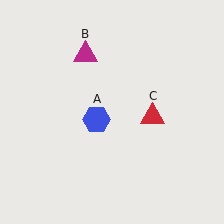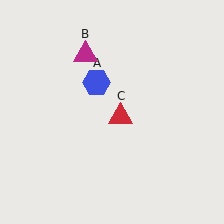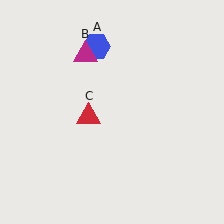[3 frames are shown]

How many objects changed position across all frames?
2 objects changed position: blue hexagon (object A), red triangle (object C).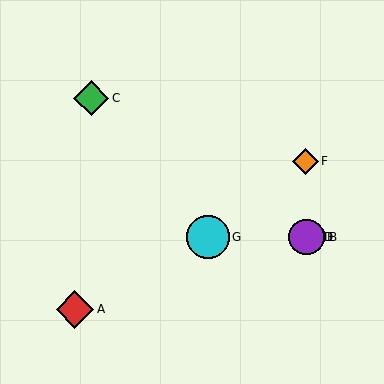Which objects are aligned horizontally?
Objects B, D, E, G are aligned horizontally.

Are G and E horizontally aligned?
Yes, both are at y≈237.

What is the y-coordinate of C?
Object C is at y≈98.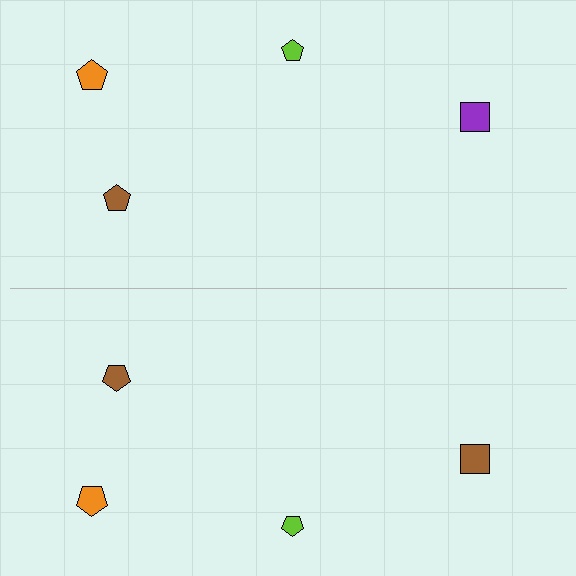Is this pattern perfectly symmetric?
No, the pattern is not perfectly symmetric. The brown square on the bottom side breaks the symmetry — its mirror counterpart is purple.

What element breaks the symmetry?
The brown square on the bottom side breaks the symmetry — its mirror counterpart is purple.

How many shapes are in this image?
There are 8 shapes in this image.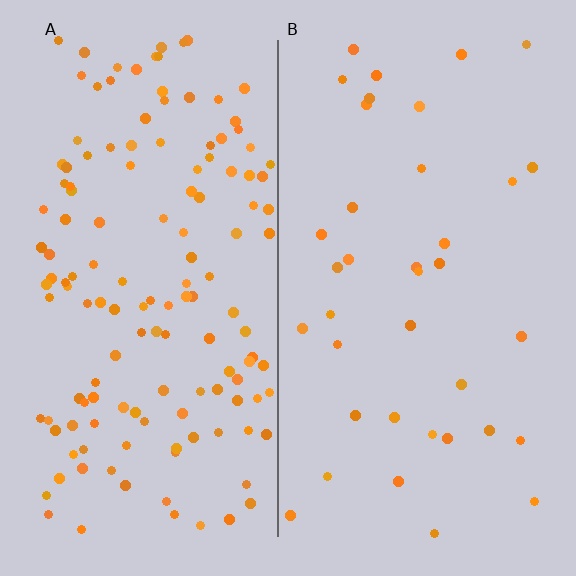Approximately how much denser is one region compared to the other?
Approximately 3.8× — region A over region B.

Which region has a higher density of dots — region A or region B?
A (the left).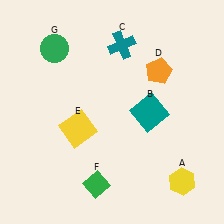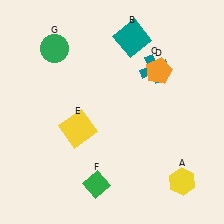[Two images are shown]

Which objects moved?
The objects that moved are: the teal square (B), the teal cross (C).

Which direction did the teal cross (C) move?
The teal cross (C) moved right.